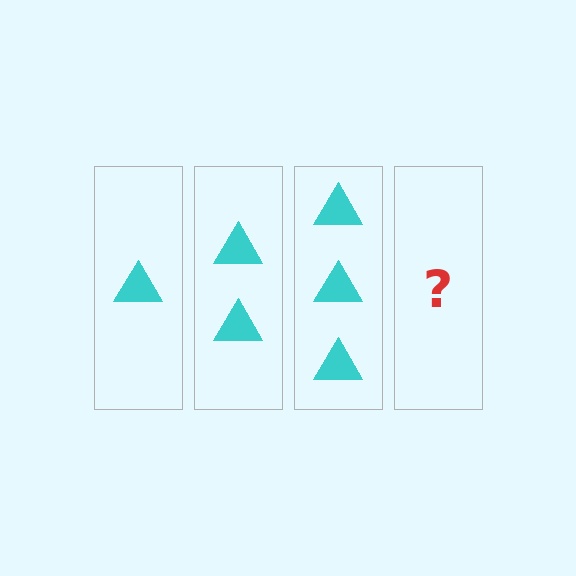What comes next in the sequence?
The next element should be 4 triangles.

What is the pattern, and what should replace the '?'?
The pattern is that each step adds one more triangle. The '?' should be 4 triangles.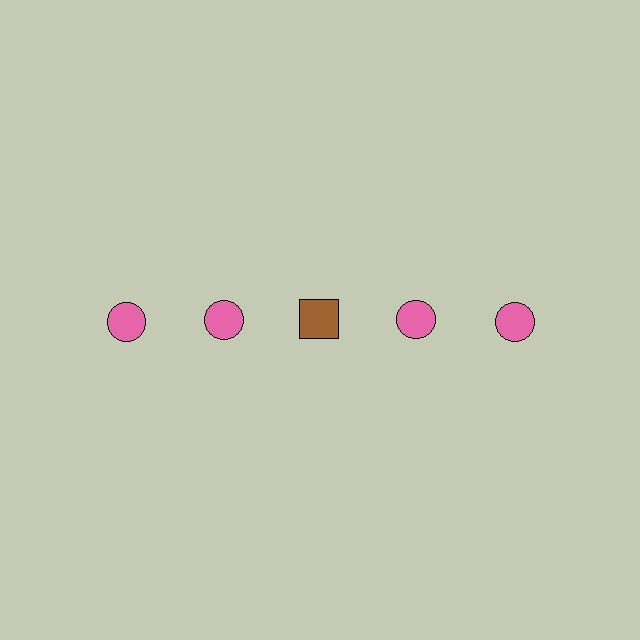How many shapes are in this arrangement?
There are 5 shapes arranged in a grid pattern.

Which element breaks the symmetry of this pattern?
The brown square in the top row, center column breaks the symmetry. All other shapes are pink circles.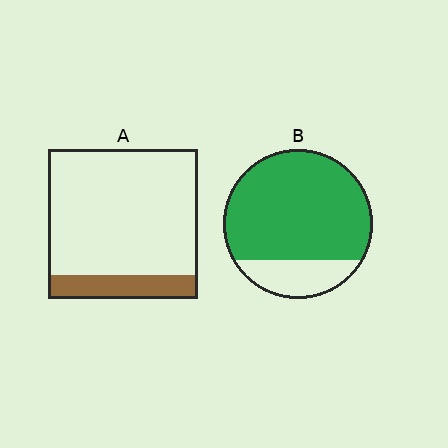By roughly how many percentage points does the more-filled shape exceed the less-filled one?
By roughly 65 percentage points (B over A).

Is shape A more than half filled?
No.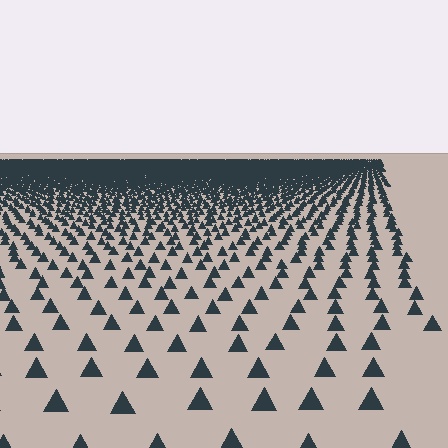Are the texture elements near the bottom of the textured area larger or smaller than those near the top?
Larger. Near the bottom, elements are closer to the viewer and appear at a bigger on-screen size.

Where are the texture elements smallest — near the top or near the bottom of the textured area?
Near the top.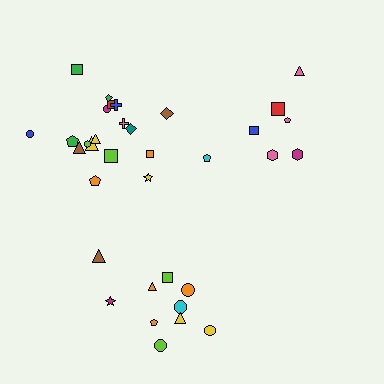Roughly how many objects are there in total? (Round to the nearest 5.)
Roughly 35 objects in total.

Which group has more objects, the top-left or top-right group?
The top-left group.